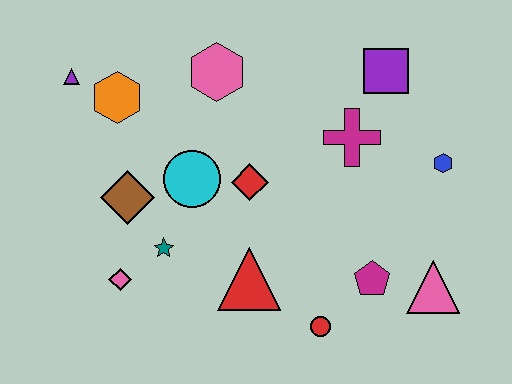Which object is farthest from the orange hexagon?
The pink triangle is farthest from the orange hexagon.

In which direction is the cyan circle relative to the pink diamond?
The cyan circle is above the pink diamond.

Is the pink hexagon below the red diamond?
No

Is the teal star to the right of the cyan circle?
No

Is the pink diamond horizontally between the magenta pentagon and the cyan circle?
No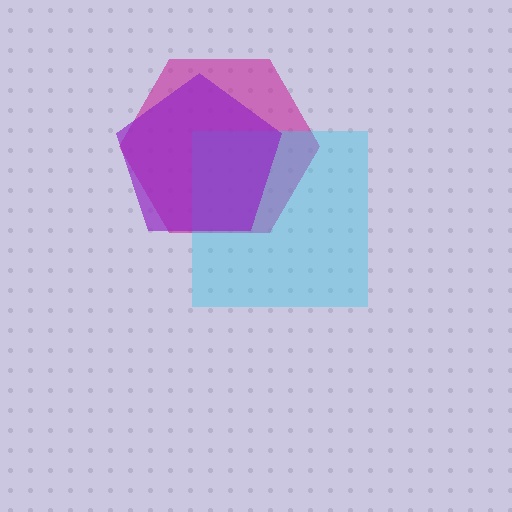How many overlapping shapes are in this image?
There are 3 overlapping shapes in the image.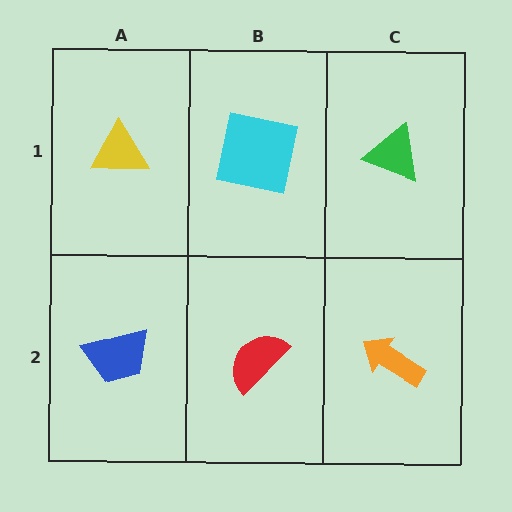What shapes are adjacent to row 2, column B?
A cyan square (row 1, column B), a blue trapezoid (row 2, column A), an orange arrow (row 2, column C).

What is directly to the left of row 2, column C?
A red semicircle.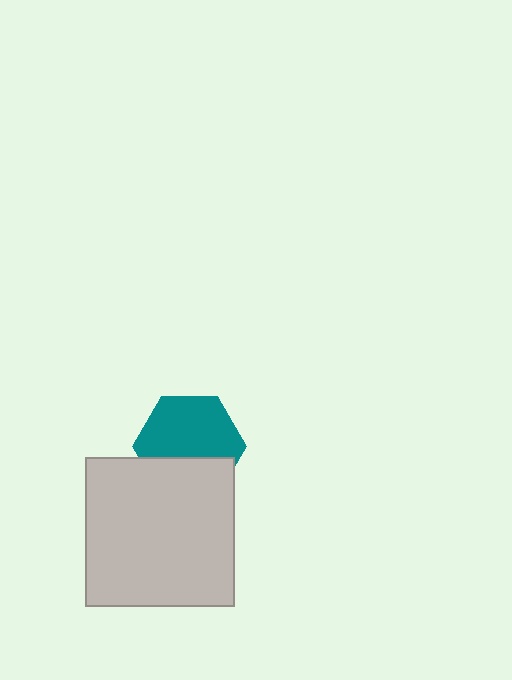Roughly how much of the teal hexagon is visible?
About half of it is visible (roughly 65%).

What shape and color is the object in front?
The object in front is a light gray square.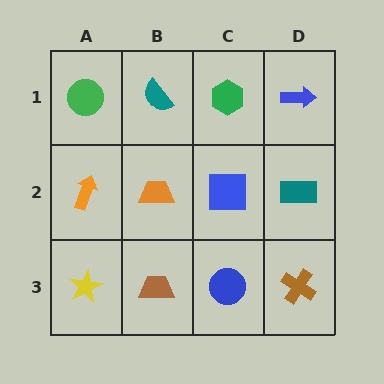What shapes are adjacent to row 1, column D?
A teal rectangle (row 2, column D), a green hexagon (row 1, column C).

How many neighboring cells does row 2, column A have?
3.